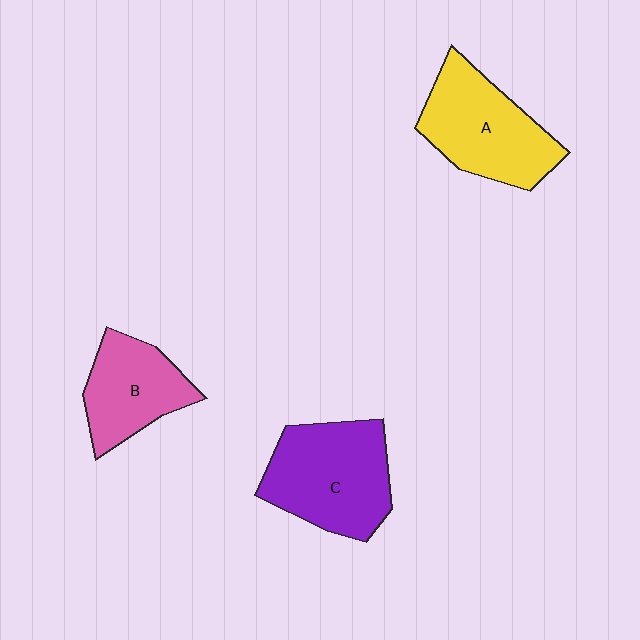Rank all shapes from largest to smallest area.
From largest to smallest: C (purple), A (yellow), B (pink).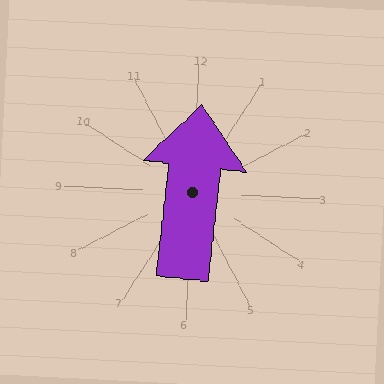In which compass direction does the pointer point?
North.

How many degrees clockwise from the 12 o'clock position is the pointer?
Approximately 4 degrees.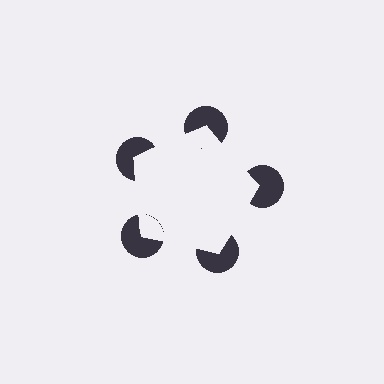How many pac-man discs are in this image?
There are 5 — one at each vertex of the illusory pentagon.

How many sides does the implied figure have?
5 sides.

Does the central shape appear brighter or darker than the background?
It typically appears slightly brighter than the background, even though no actual brightness change is drawn.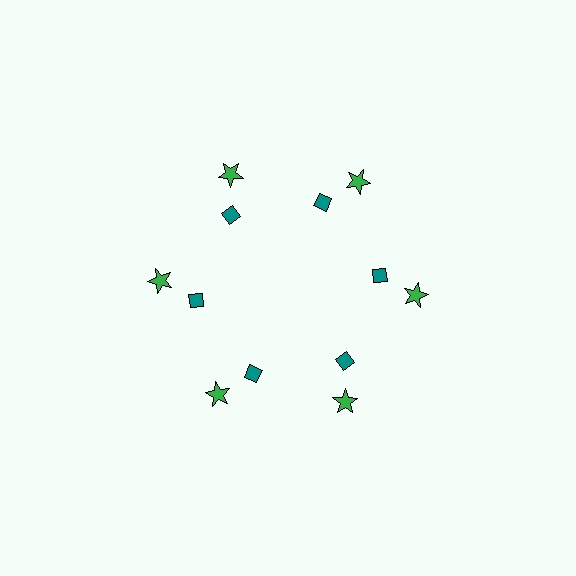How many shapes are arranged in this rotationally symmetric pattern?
There are 12 shapes, arranged in 6 groups of 2.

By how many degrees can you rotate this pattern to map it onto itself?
The pattern maps onto itself every 60 degrees of rotation.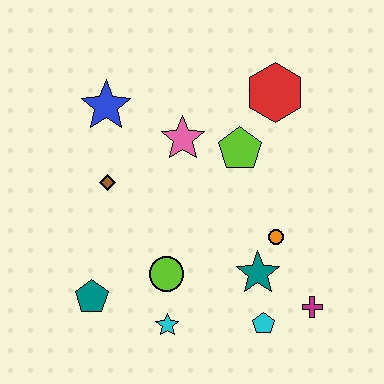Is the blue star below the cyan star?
No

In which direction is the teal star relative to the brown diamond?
The teal star is to the right of the brown diamond.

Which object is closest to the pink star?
The lime pentagon is closest to the pink star.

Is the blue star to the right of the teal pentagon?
Yes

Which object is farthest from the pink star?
The magenta cross is farthest from the pink star.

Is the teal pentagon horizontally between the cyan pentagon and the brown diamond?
No